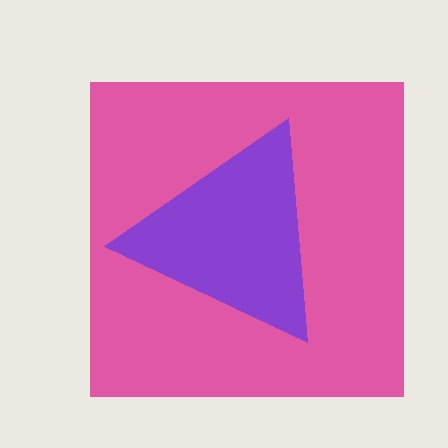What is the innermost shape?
The purple triangle.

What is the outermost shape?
The pink square.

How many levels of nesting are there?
2.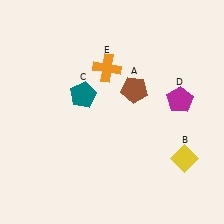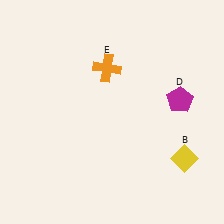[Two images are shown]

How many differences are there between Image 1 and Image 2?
There are 2 differences between the two images.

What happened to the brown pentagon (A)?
The brown pentagon (A) was removed in Image 2. It was in the top-right area of Image 1.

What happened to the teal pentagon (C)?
The teal pentagon (C) was removed in Image 2. It was in the top-left area of Image 1.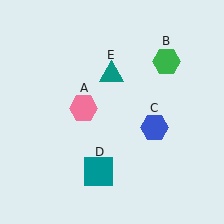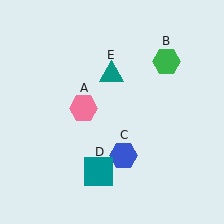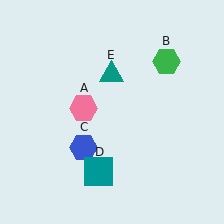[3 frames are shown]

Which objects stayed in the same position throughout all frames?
Pink hexagon (object A) and green hexagon (object B) and teal square (object D) and teal triangle (object E) remained stationary.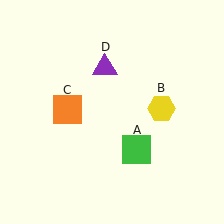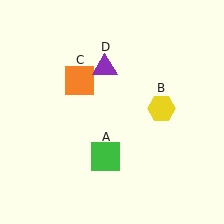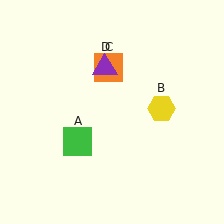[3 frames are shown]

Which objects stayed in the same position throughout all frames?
Yellow hexagon (object B) and purple triangle (object D) remained stationary.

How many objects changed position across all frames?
2 objects changed position: green square (object A), orange square (object C).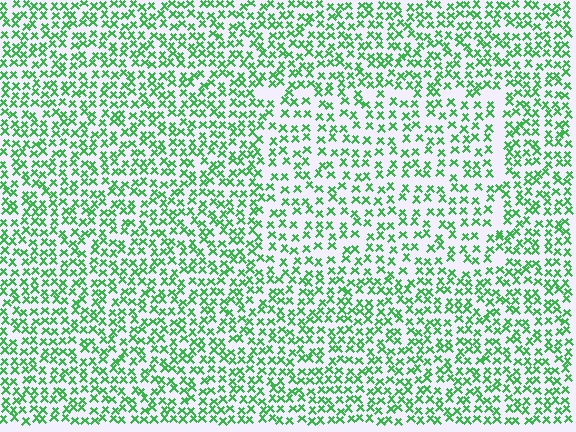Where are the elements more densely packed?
The elements are more densely packed outside the rectangle boundary.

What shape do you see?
I see a rectangle.